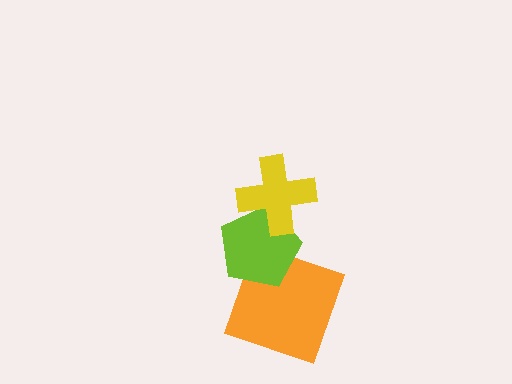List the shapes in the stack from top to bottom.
From top to bottom: the yellow cross, the lime pentagon, the orange square.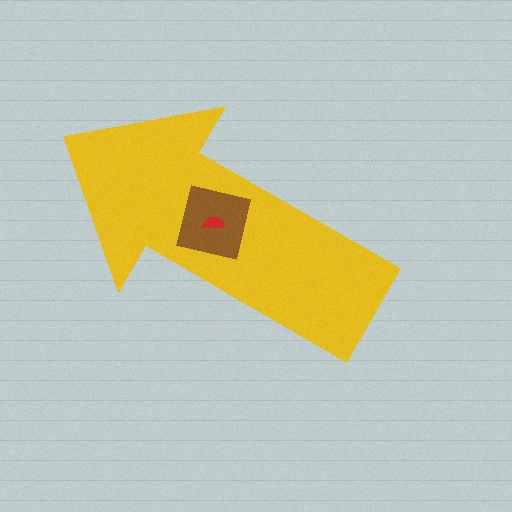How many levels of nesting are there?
3.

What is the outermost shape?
The yellow arrow.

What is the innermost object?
The red semicircle.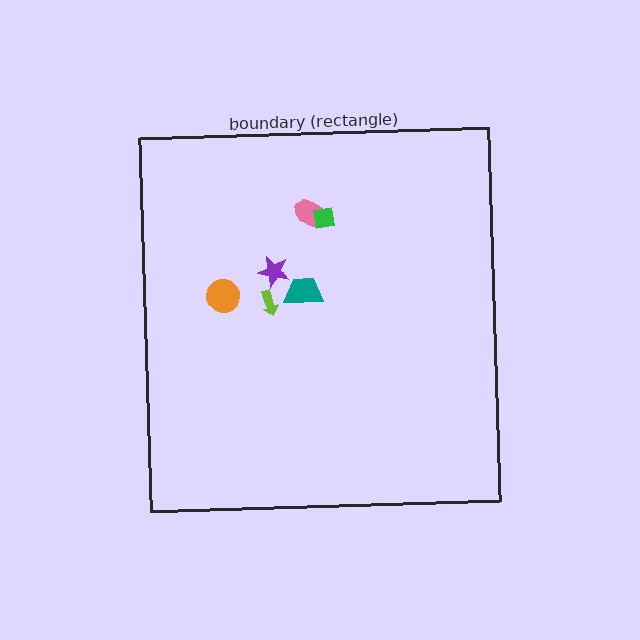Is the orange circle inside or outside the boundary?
Inside.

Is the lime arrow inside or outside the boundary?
Inside.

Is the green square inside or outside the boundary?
Inside.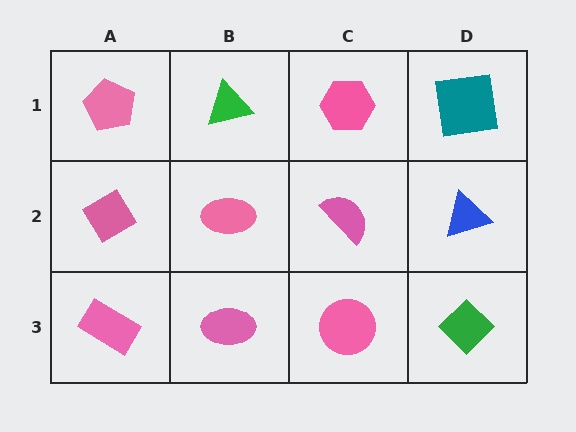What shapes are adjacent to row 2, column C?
A pink hexagon (row 1, column C), a pink circle (row 3, column C), a pink ellipse (row 2, column B), a blue triangle (row 2, column D).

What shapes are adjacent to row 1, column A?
A pink diamond (row 2, column A), a green triangle (row 1, column B).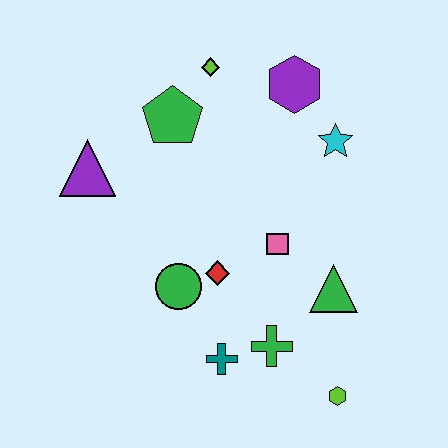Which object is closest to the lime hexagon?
The green cross is closest to the lime hexagon.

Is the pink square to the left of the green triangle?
Yes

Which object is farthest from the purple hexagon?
The lime hexagon is farthest from the purple hexagon.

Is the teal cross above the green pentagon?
No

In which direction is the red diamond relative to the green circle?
The red diamond is to the right of the green circle.